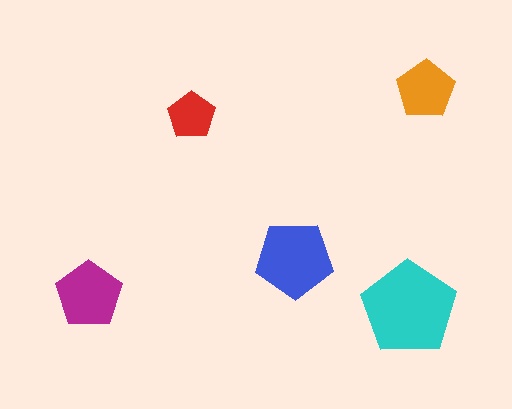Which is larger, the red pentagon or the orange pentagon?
The orange one.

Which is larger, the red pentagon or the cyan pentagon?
The cyan one.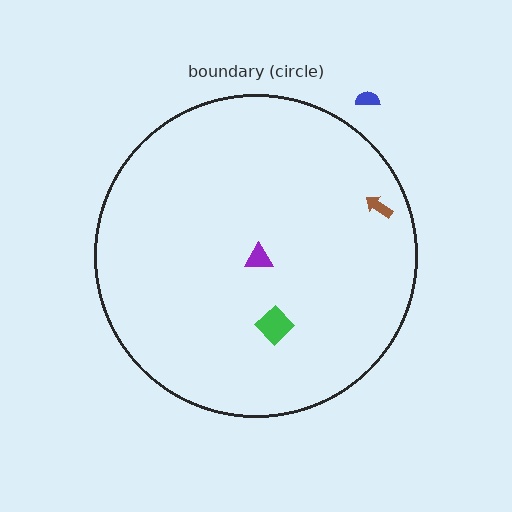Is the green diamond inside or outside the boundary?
Inside.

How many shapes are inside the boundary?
3 inside, 1 outside.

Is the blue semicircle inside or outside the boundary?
Outside.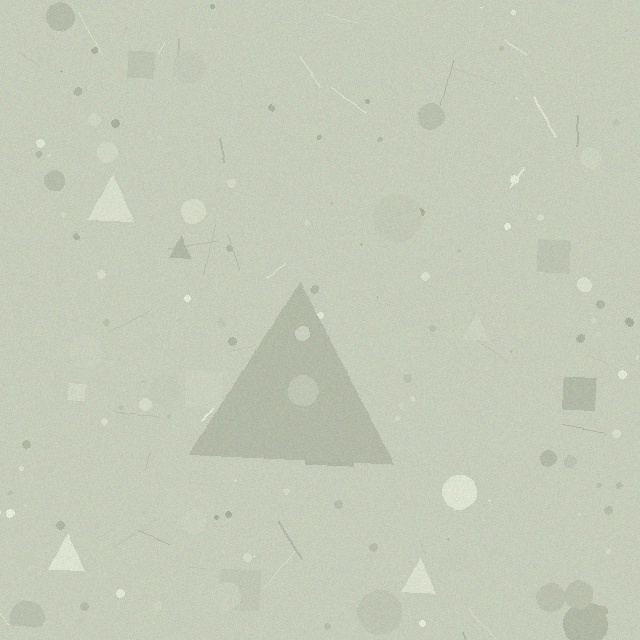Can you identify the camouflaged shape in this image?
The camouflaged shape is a triangle.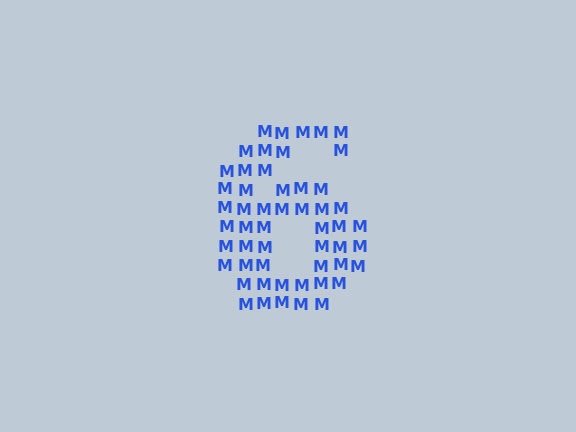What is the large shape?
The large shape is the digit 6.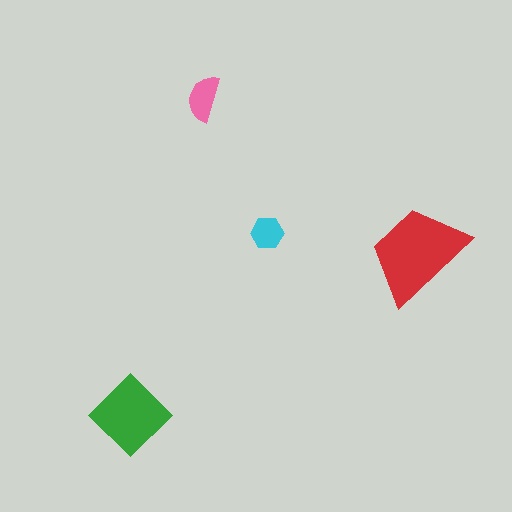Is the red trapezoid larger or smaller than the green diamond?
Larger.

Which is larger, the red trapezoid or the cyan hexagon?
The red trapezoid.